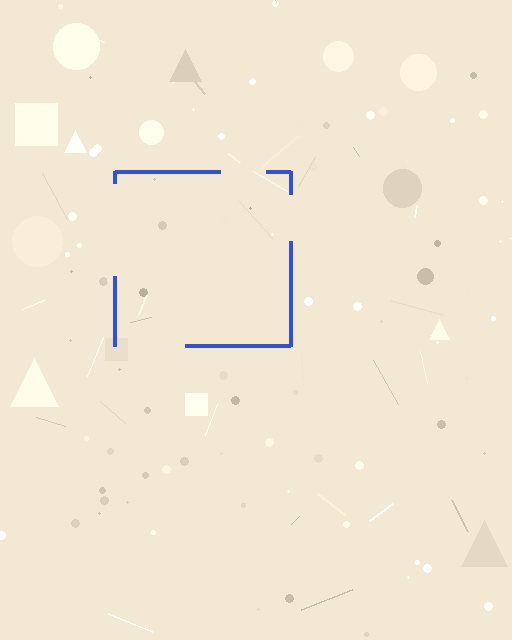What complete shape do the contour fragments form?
The contour fragments form a square.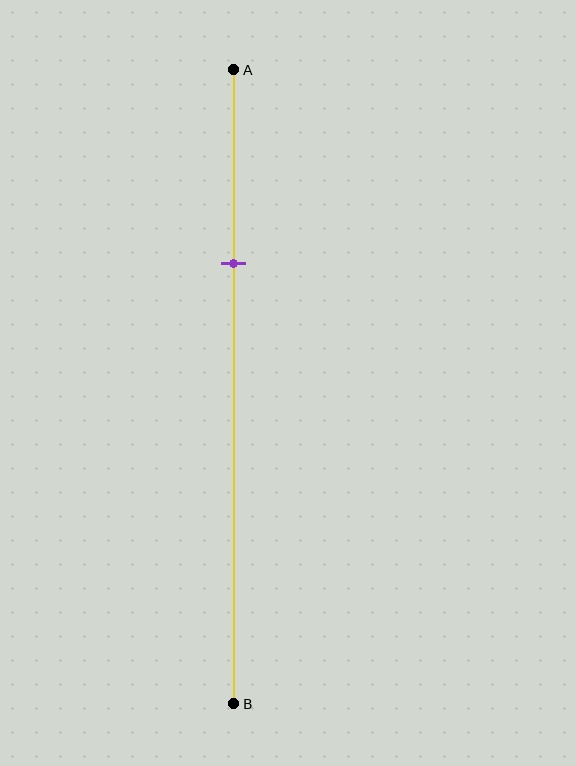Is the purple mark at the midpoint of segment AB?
No, the mark is at about 30% from A, not at the 50% midpoint.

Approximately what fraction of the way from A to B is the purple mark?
The purple mark is approximately 30% of the way from A to B.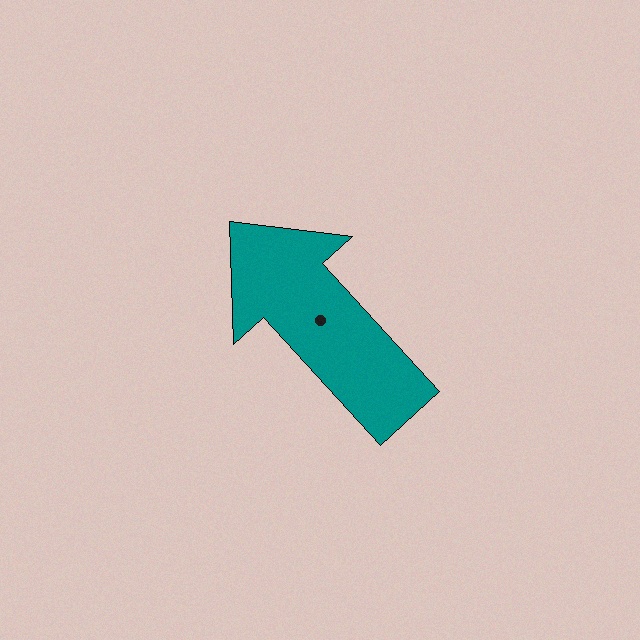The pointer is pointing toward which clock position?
Roughly 11 o'clock.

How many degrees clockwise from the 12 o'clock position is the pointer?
Approximately 318 degrees.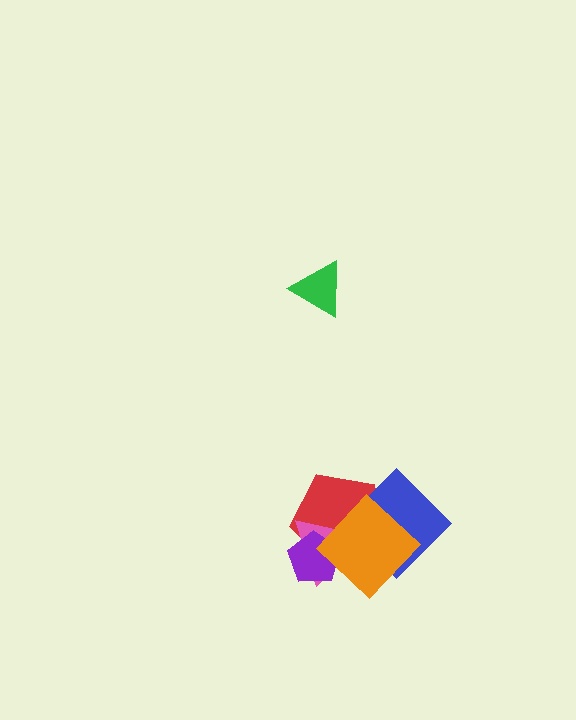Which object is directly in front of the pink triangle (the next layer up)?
The purple pentagon is directly in front of the pink triangle.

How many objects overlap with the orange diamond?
4 objects overlap with the orange diamond.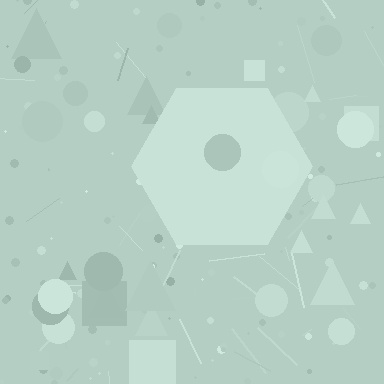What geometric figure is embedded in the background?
A hexagon is embedded in the background.